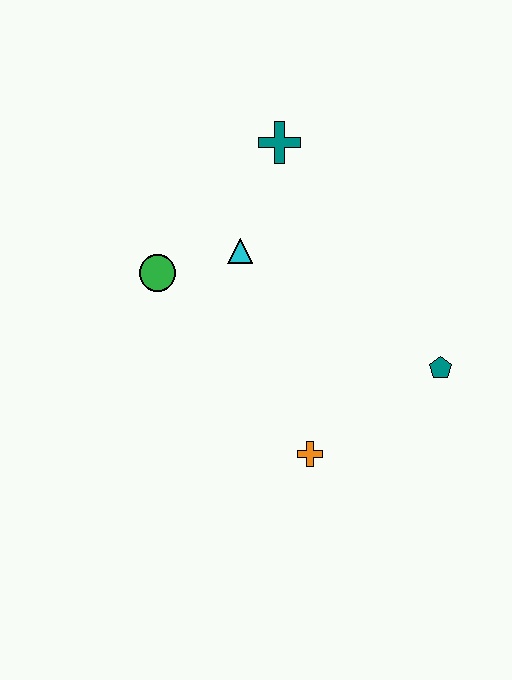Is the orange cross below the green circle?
Yes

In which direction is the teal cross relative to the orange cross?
The teal cross is above the orange cross.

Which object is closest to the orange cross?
The teal pentagon is closest to the orange cross.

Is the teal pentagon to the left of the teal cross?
No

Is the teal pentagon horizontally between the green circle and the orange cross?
No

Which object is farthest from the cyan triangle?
The teal pentagon is farthest from the cyan triangle.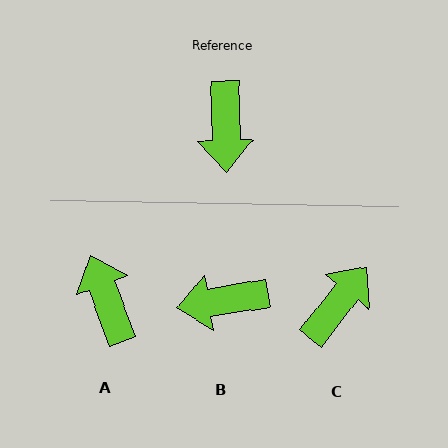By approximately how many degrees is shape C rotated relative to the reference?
Approximately 141 degrees counter-clockwise.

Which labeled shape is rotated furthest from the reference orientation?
A, about 160 degrees away.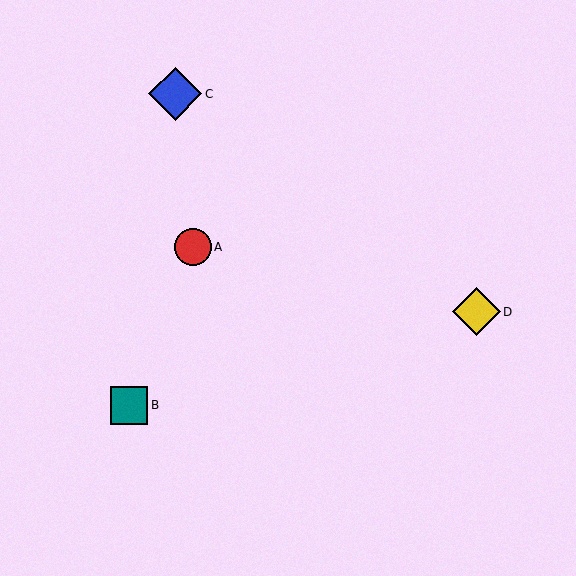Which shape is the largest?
The blue diamond (labeled C) is the largest.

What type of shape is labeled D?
Shape D is a yellow diamond.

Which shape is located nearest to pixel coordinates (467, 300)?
The yellow diamond (labeled D) at (476, 312) is nearest to that location.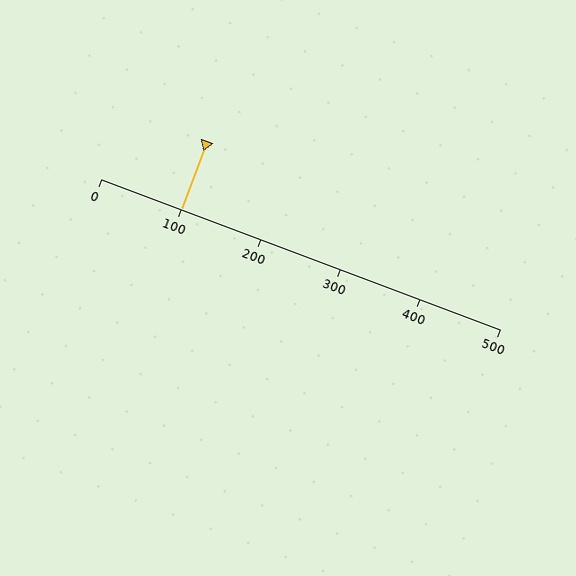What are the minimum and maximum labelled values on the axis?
The axis runs from 0 to 500.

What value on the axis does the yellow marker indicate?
The marker indicates approximately 100.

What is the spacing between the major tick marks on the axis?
The major ticks are spaced 100 apart.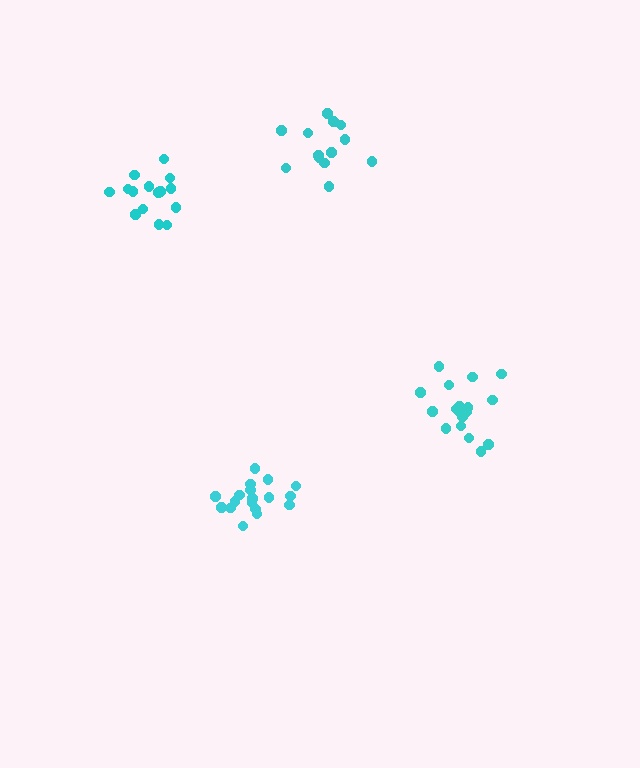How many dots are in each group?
Group 1: 13 dots, Group 2: 18 dots, Group 3: 18 dots, Group 4: 15 dots (64 total).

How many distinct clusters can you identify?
There are 4 distinct clusters.